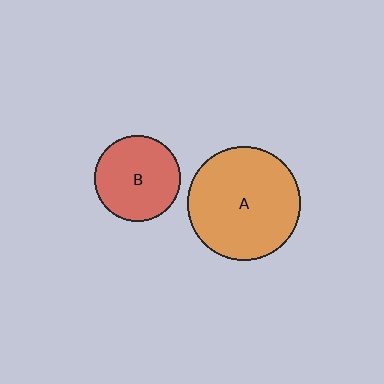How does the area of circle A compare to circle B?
Approximately 1.8 times.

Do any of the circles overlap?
No, none of the circles overlap.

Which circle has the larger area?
Circle A (orange).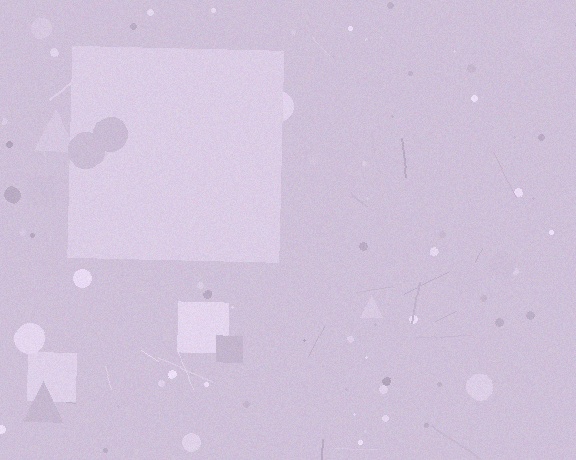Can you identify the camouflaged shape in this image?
The camouflaged shape is a square.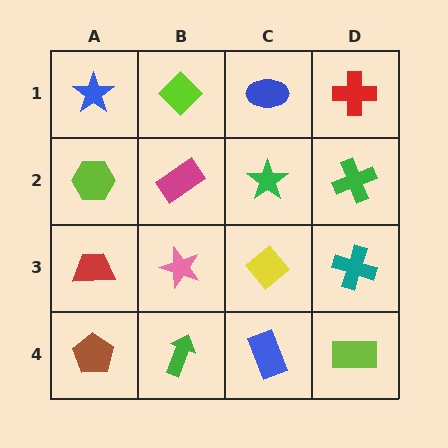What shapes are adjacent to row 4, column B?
A pink star (row 3, column B), a brown pentagon (row 4, column A), a blue rectangle (row 4, column C).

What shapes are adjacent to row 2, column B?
A lime diamond (row 1, column B), a pink star (row 3, column B), a lime hexagon (row 2, column A), a green star (row 2, column C).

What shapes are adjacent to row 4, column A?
A red trapezoid (row 3, column A), a green arrow (row 4, column B).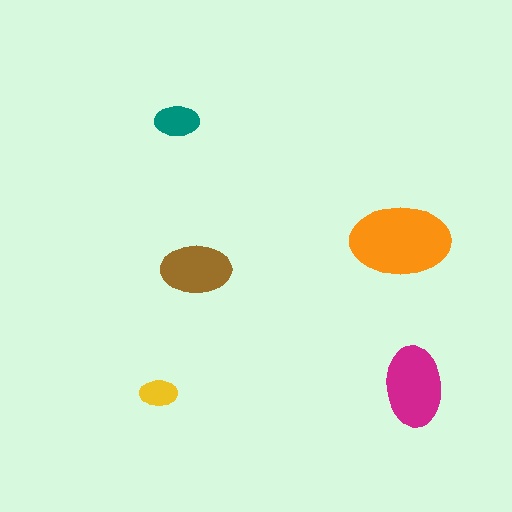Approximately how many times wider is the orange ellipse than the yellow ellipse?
About 2.5 times wider.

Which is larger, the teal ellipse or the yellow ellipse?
The teal one.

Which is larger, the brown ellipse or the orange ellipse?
The orange one.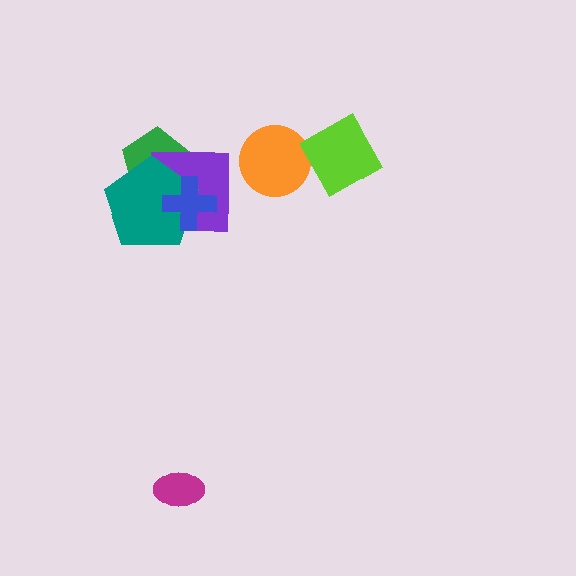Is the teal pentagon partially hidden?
Yes, it is partially covered by another shape.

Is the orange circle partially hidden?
Yes, it is partially covered by another shape.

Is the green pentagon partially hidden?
Yes, it is partially covered by another shape.